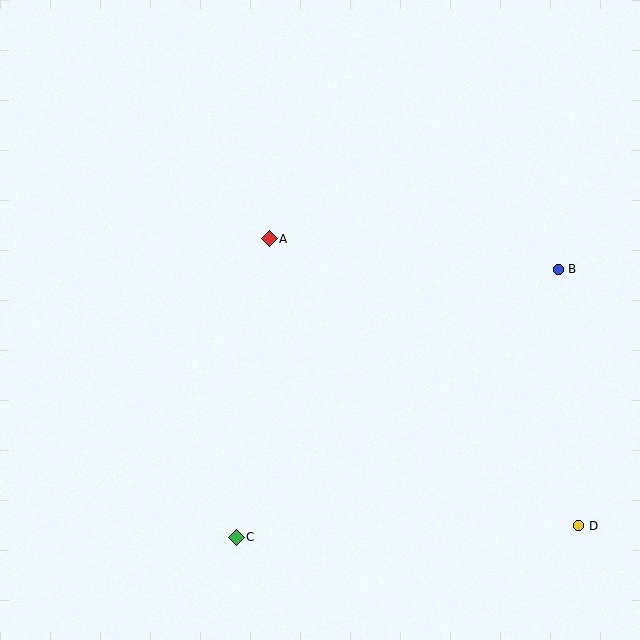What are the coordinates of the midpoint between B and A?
The midpoint between B and A is at (414, 254).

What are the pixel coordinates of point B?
Point B is at (558, 269).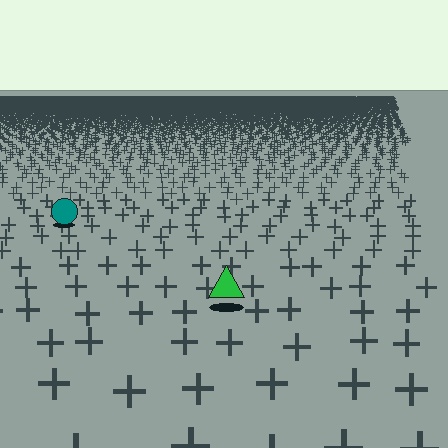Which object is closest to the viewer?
The green triangle is closest. The texture marks near it are larger and more spread out.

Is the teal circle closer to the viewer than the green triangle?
No. The green triangle is closer — you can tell from the texture gradient: the ground texture is coarser near it.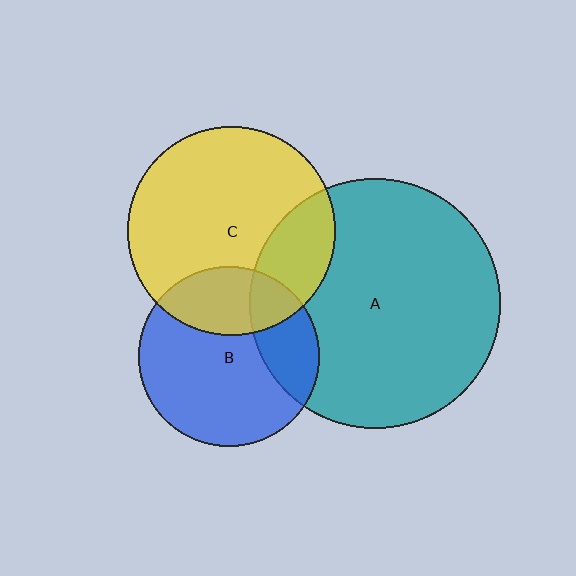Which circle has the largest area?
Circle A (teal).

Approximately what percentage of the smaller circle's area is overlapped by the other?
Approximately 25%.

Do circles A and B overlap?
Yes.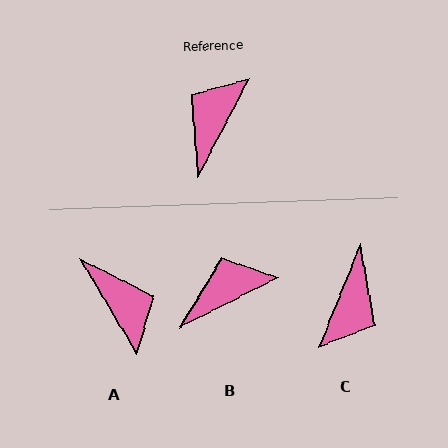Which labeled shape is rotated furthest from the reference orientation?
C, about 175 degrees away.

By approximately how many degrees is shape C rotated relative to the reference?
Approximately 175 degrees clockwise.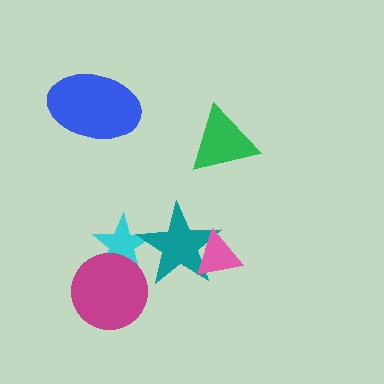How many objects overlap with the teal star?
2 objects overlap with the teal star.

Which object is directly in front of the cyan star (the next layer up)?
The magenta circle is directly in front of the cyan star.